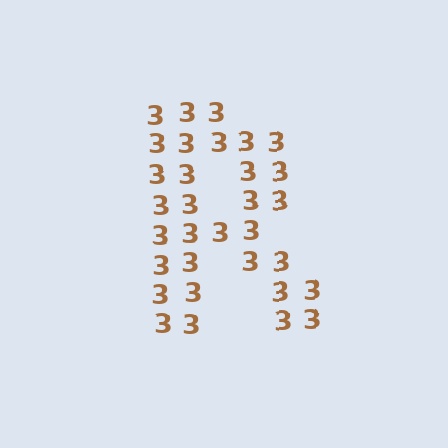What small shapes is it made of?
It is made of small digit 3's.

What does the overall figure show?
The overall figure shows the letter R.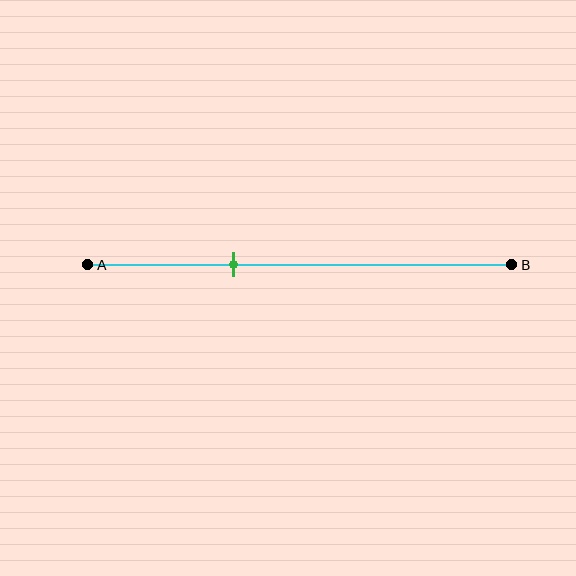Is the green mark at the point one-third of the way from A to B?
Yes, the mark is approximately at the one-third point.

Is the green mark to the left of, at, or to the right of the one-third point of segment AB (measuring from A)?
The green mark is approximately at the one-third point of segment AB.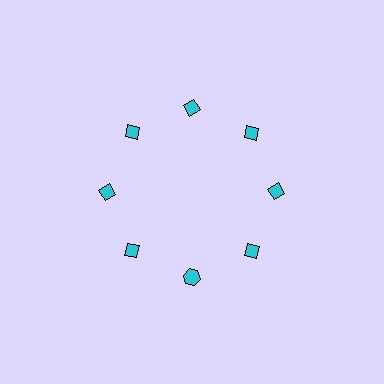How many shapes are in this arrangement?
There are 8 shapes arranged in a ring pattern.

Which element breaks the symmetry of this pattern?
The cyan hexagon at roughly the 6 o'clock position breaks the symmetry. All other shapes are cyan diamonds.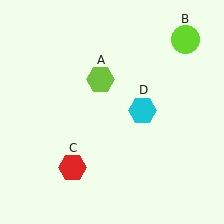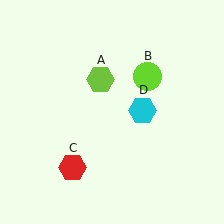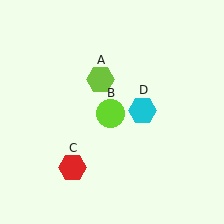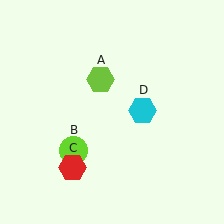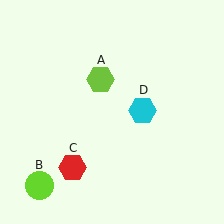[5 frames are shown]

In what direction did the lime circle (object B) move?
The lime circle (object B) moved down and to the left.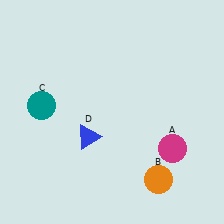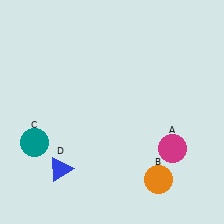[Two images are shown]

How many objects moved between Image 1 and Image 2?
2 objects moved between the two images.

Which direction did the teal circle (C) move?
The teal circle (C) moved down.